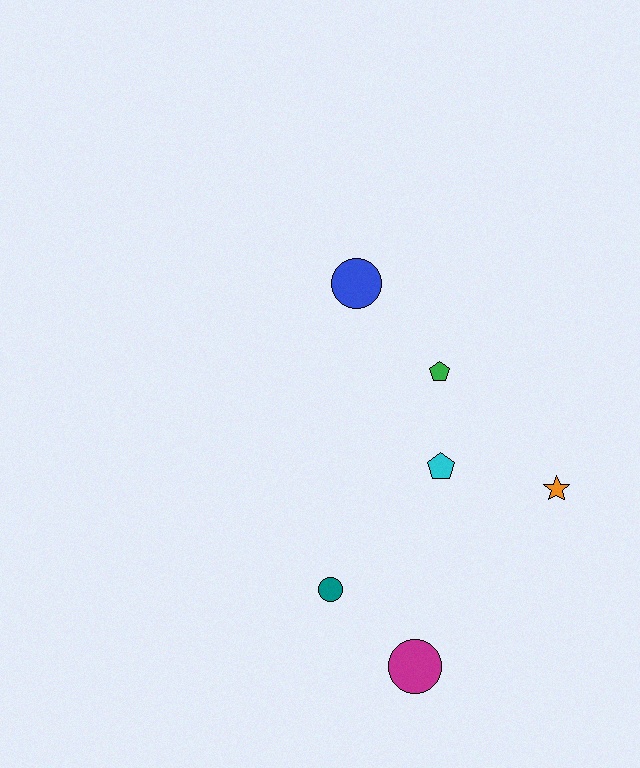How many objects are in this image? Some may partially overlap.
There are 6 objects.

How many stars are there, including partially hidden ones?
There is 1 star.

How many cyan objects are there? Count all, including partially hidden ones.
There is 1 cyan object.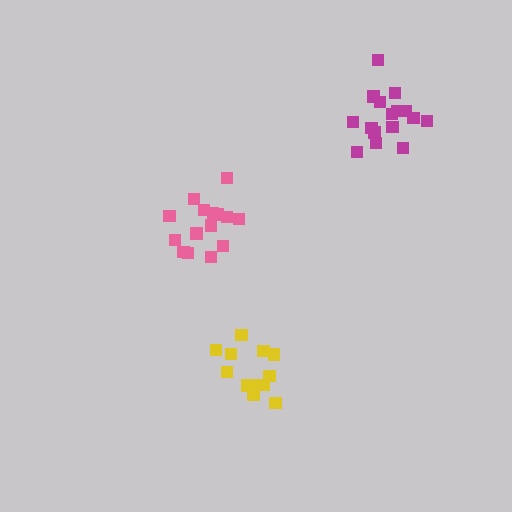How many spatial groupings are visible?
There are 3 spatial groupings.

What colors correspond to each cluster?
The clusters are colored: pink, magenta, yellow.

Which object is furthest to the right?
The magenta cluster is rightmost.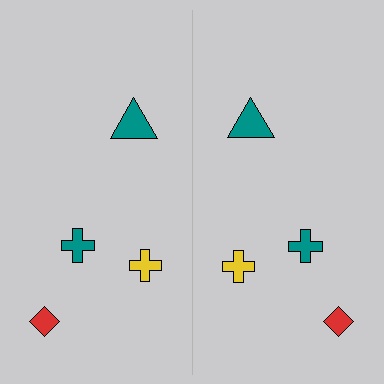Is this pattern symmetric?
Yes, this pattern has bilateral (reflection) symmetry.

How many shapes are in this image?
There are 8 shapes in this image.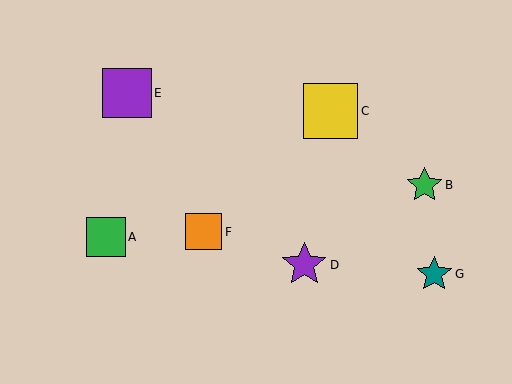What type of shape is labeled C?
Shape C is a yellow square.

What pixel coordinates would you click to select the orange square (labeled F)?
Click at (203, 232) to select the orange square F.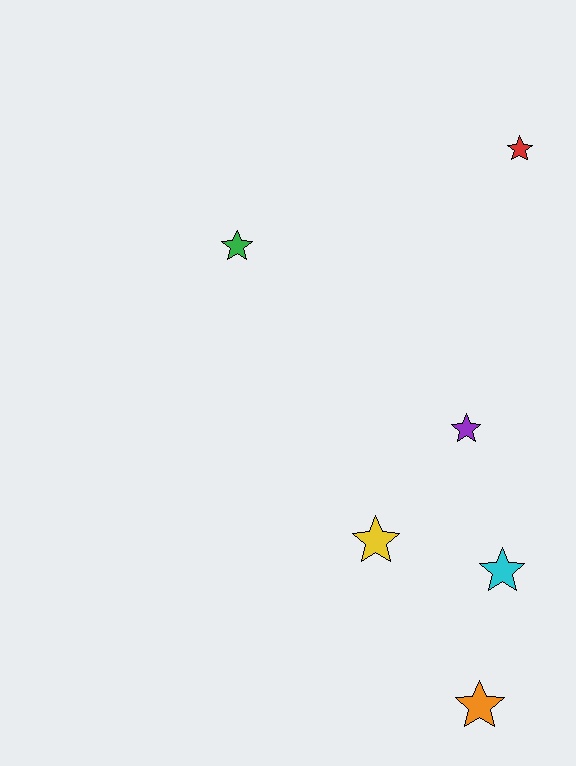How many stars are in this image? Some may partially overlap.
There are 6 stars.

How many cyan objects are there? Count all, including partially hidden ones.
There is 1 cyan object.